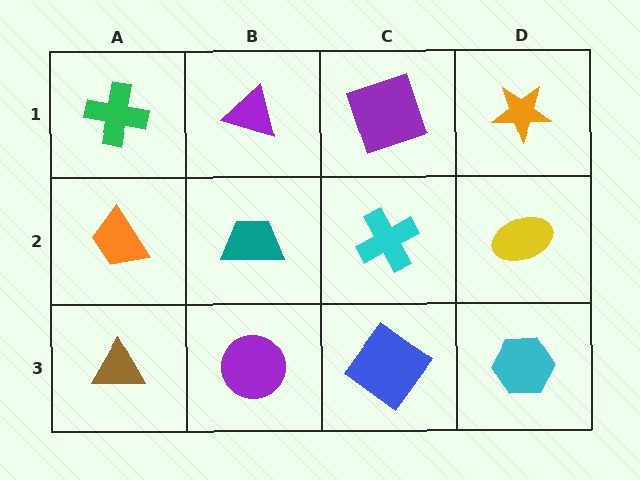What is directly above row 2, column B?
A purple triangle.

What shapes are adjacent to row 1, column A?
An orange trapezoid (row 2, column A), a purple triangle (row 1, column B).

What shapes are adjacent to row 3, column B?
A teal trapezoid (row 2, column B), a brown triangle (row 3, column A), a blue diamond (row 3, column C).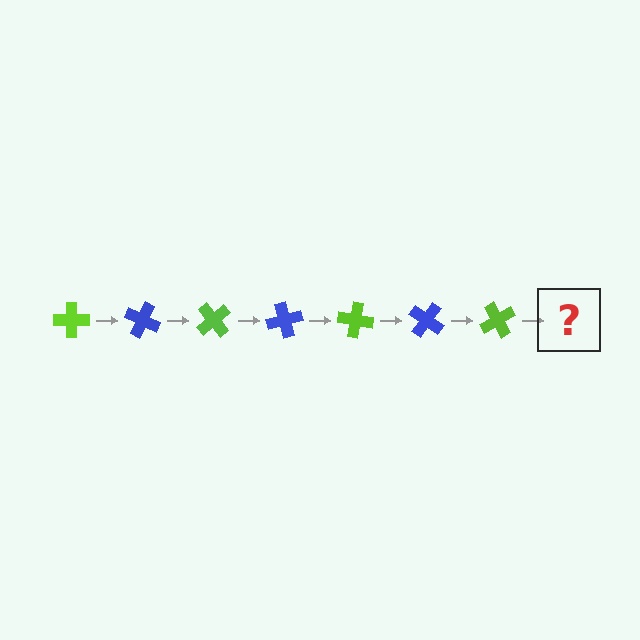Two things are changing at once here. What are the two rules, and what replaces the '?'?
The two rules are that it rotates 25 degrees each step and the color cycles through lime and blue. The '?' should be a blue cross, rotated 175 degrees from the start.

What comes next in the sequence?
The next element should be a blue cross, rotated 175 degrees from the start.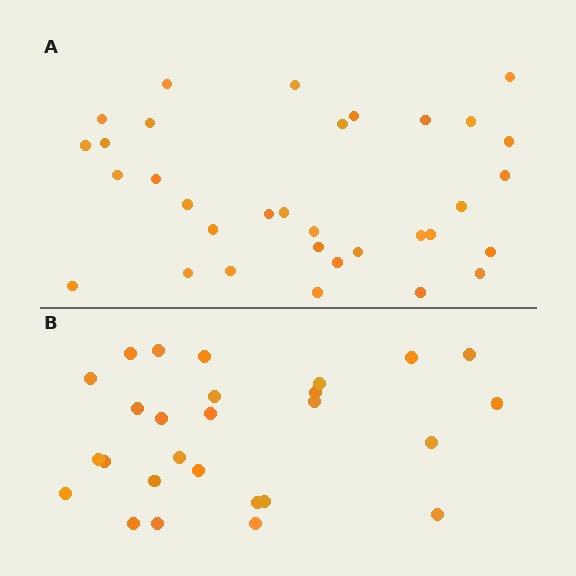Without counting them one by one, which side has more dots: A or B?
Region A (the top region) has more dots.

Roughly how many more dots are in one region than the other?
Region A has about 6 more dots than region B.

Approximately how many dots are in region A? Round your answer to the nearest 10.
About 30 dots. (The exact count is 33, which rounds to 30.)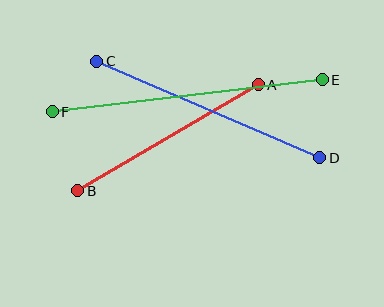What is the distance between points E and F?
The distance is approximately 272 pixels.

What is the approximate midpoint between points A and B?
The midpoint is at approximately (168, 138) pixels.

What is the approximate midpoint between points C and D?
The midpoint is at approximately (208, 109) pixels.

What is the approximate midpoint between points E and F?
The midpoint is at approximately (187, 96) pixels.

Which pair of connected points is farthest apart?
Points E and F are farthest apart.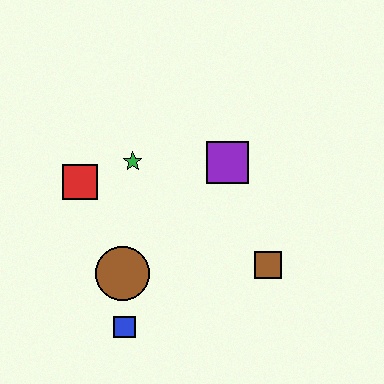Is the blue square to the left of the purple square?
Yes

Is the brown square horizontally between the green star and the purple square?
No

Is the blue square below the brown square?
Yes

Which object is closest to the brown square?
The purple square is closest to the brown square.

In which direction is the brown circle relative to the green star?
The brown circle is below the green star.